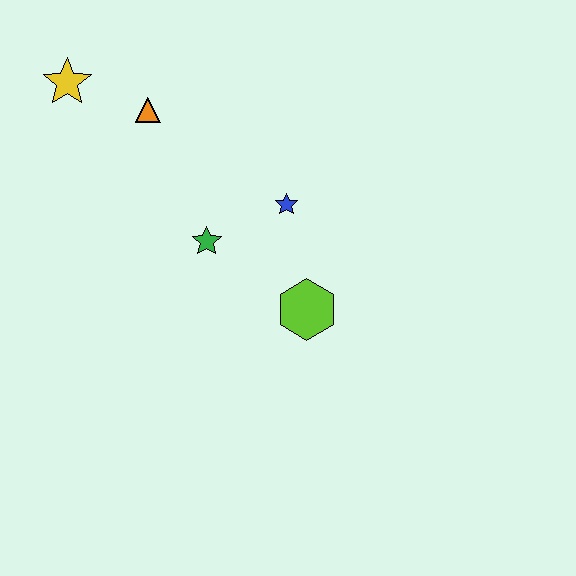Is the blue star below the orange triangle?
Yes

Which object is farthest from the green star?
The yellow star is farthest from the green star.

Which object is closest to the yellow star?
The orange triangle is closest to the yellow star.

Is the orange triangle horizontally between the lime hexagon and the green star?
No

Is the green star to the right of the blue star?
No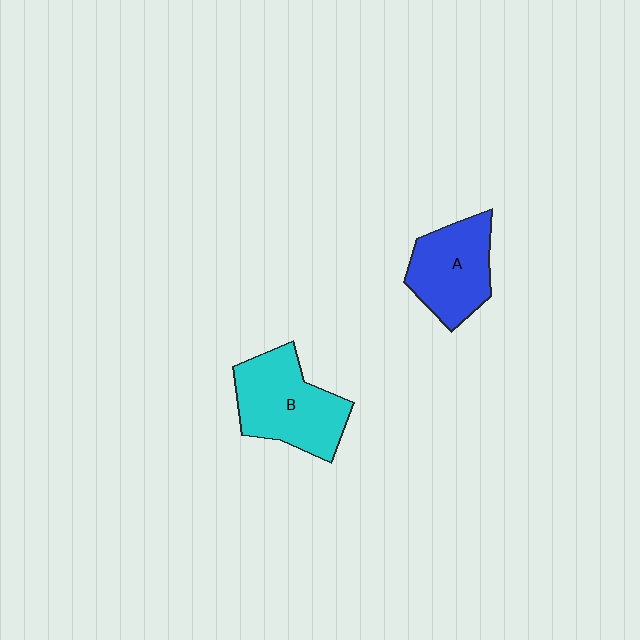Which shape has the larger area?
Shape B (cyan).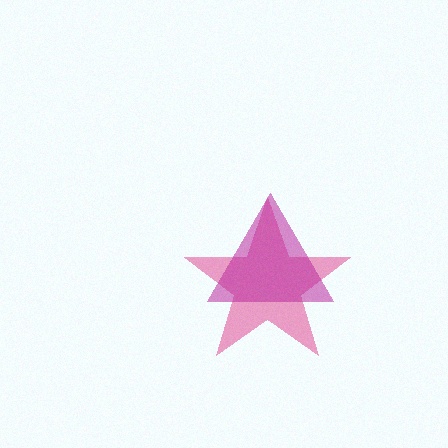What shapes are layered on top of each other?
The layered shapes are: a pink star, a magenta triangle.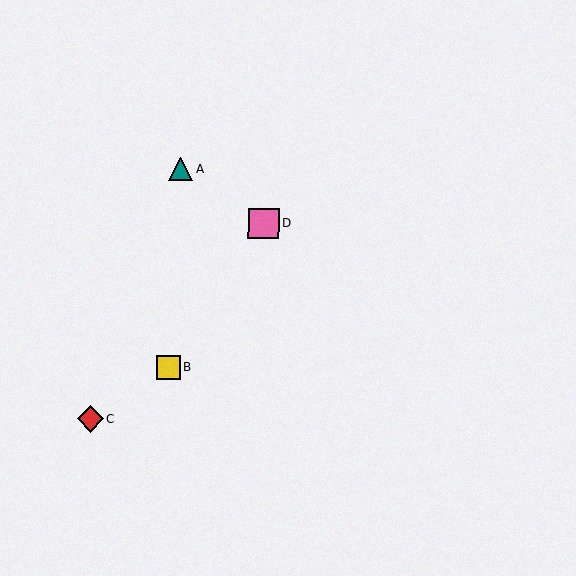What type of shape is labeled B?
Shape B is a yellow square.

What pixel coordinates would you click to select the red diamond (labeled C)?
Click at (90, 419) to select the red diamond C.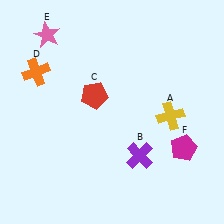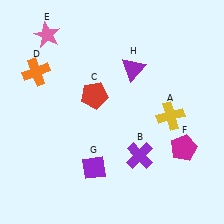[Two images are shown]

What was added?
A purple diamond (G), a purple triangle (H) were added in Image 2.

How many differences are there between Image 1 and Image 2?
There are 2 differences between the two images.